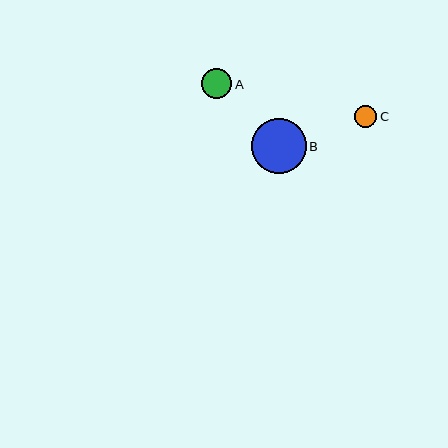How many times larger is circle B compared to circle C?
Circle B is approximately 2.5 times the size of circle C.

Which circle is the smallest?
Circle C is the smallest with a size of approximately 22 pixels.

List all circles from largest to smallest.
From largest to smallest: B, A, C.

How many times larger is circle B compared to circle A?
Circle B is approximately 1.8 times the size of circle A.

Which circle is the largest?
Circle B is the largest with a size of approximately 55 pixels.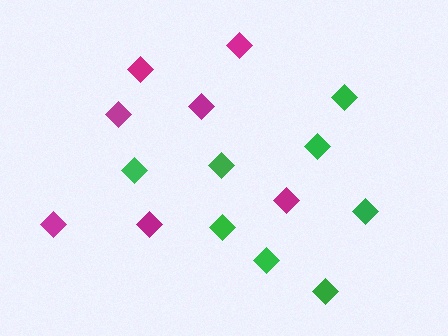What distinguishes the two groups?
There are 2 groups: one group of magenta diamonds (7) and one group of green diamonds (8).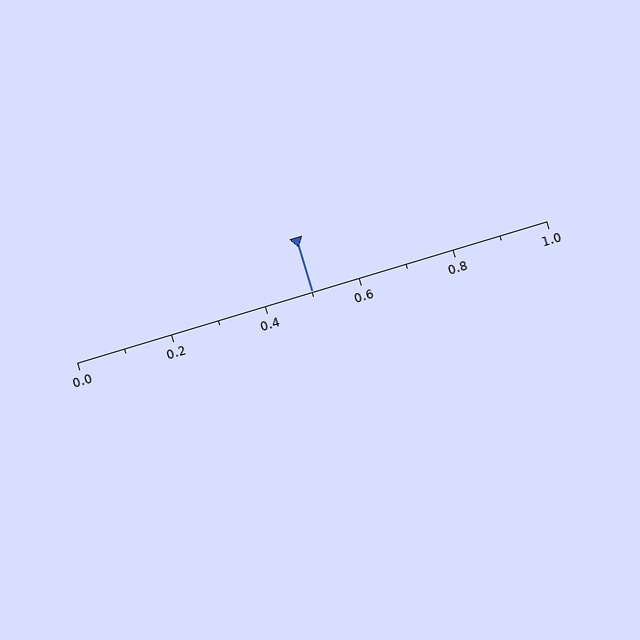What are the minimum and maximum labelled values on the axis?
The axis runs from 0.0 to 1.0.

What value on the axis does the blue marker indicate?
The marker indicates approximately 0.5.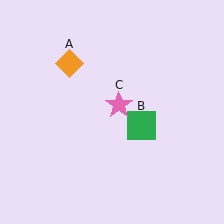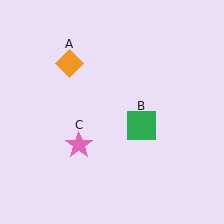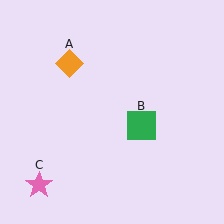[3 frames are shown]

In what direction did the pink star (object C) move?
The pink star (object C) moved down and to the left.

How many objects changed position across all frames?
1 object changed position: pink star (object C).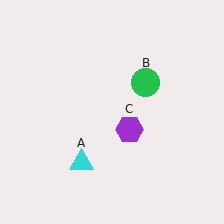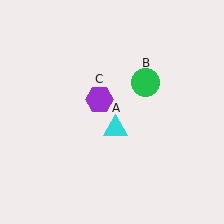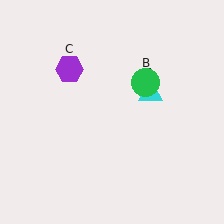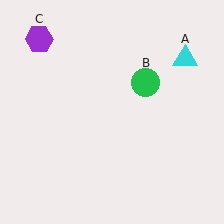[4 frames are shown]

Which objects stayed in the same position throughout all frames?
Green circle (object B) remained stationary.